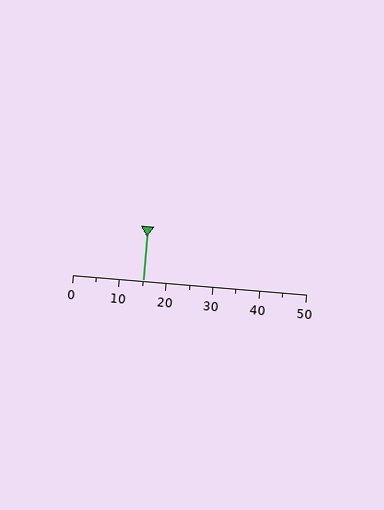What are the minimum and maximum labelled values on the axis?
The axis runs from 0 to 50.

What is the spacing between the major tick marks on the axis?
The major ticks are spaced 10 apart.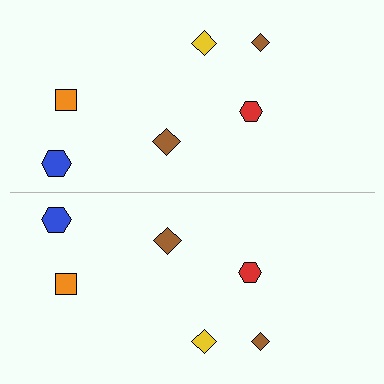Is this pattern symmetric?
Yes, this pattern has bilateral (reflection) symmetry.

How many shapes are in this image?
There are 12 shapes in this image.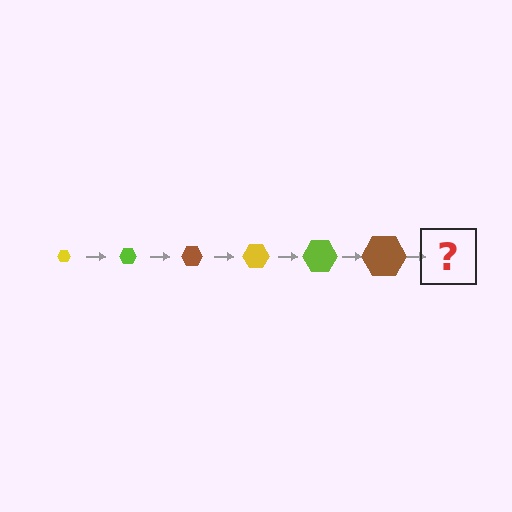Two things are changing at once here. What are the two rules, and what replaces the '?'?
The two rules are that the hexagon grows larger each step and the color cycles through yellow, lime, and brown. The '?' should be a yellow hexagon, larger than the previous one.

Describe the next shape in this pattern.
It should be a yellow hexagon, larger than the previous one.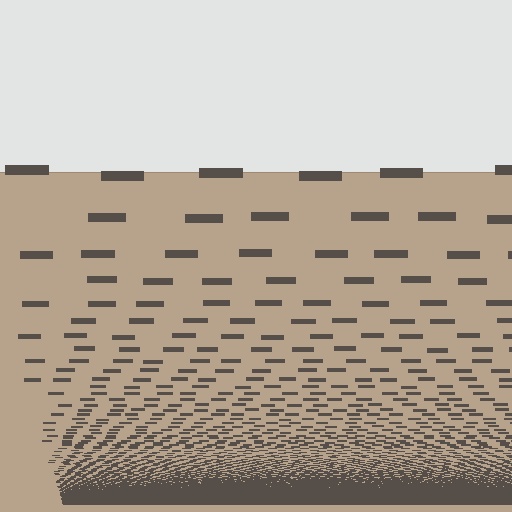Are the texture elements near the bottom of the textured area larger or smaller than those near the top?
Smaller. The gradient is inverted — elements near the bottom are smaller and denser.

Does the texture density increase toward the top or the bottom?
Density increases toward the bottom.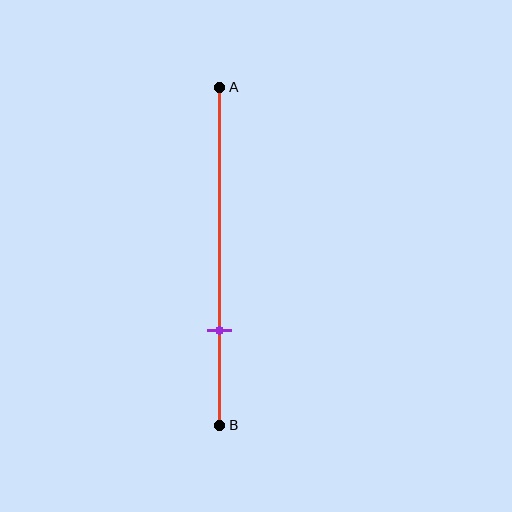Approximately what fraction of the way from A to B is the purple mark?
The purple mark is approximately 70% of the way from A to B.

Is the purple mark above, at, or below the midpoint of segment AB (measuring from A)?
The purple mark is below the midpoint of segment AB.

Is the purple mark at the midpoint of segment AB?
No, the mark is at about 70% from A, not at the 50% midpoint.